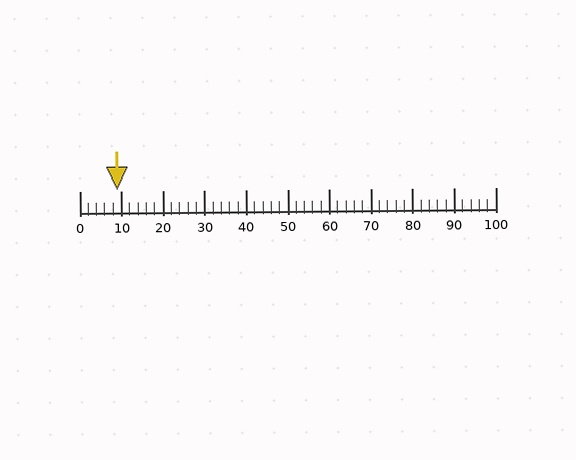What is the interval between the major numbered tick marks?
The major tick marks are spaced 10 units apart.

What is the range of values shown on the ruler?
The ruler shows values from 0 to 100.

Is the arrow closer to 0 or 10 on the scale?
The arrow is closer to 10.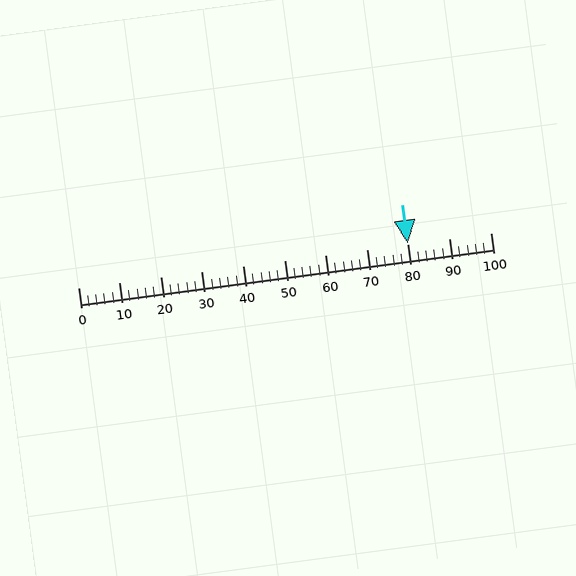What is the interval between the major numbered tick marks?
The major tick marks are spaced 10 units apart.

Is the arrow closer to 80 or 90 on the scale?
The arrow is closer to 80.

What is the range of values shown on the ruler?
The ruler shows values from 0 to 100.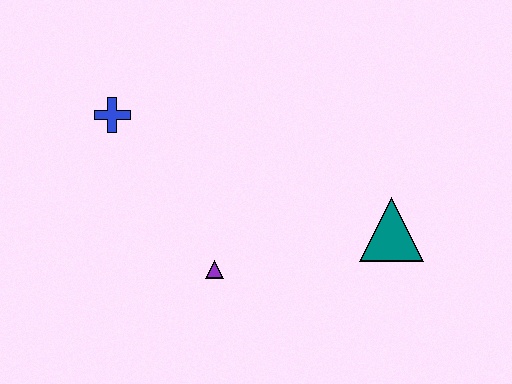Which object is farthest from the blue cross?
The teal triangle is farthest from the blue cross.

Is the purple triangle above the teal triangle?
No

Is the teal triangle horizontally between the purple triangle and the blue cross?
No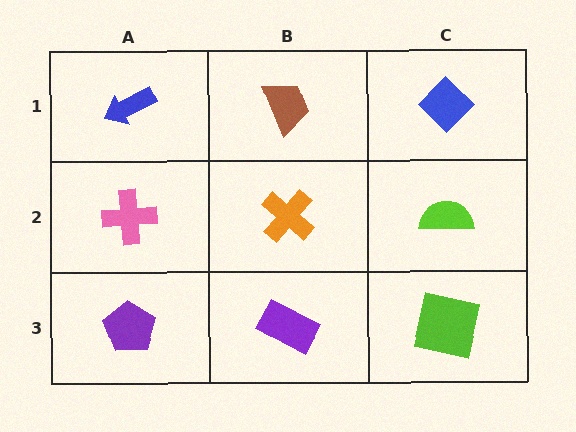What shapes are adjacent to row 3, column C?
A lime semicircle (row 2, column C), a purple rectangle (row 3, column B).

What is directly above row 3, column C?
A lime semicircle.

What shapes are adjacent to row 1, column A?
A pink cross (row 2, column A), a brown trapezoid (row 1, column B).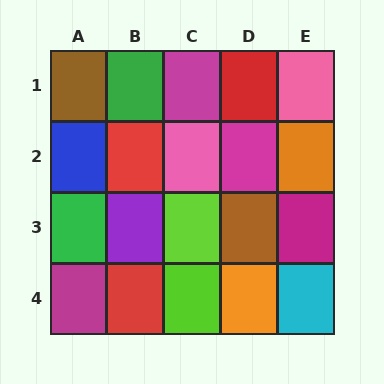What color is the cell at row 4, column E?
Cyan.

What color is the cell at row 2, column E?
Orange.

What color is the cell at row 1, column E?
Pink.